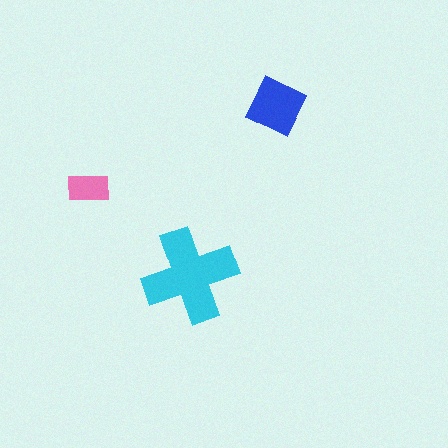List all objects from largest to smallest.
The cyan cross, the blue diamond, the pink rectangle.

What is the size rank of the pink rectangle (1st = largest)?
3rd.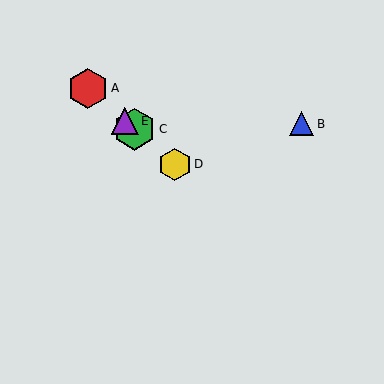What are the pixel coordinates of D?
Object D is at (175, 164).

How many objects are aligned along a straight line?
4 objects (A, C, D, E) are aligned along a straight line.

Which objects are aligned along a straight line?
Objects A, C, D, E are aligned along a straight line.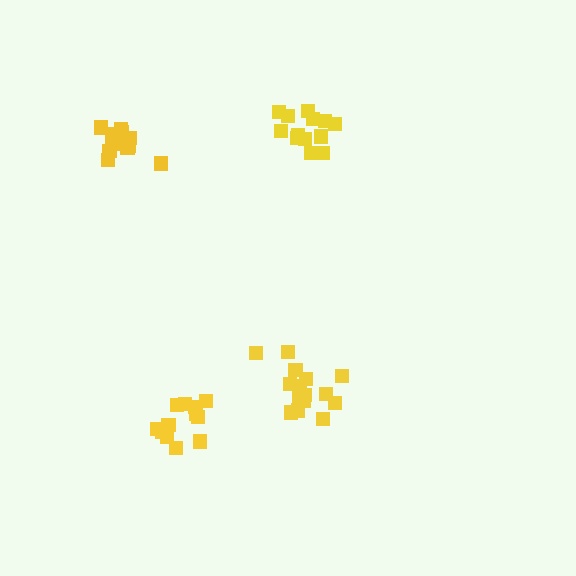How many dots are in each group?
Group 1: 12 dots, Group 2: 13 dots, Group 3: 14 dots, Group 4: 15 dots (54 total).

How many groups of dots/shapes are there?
There are 4 groups.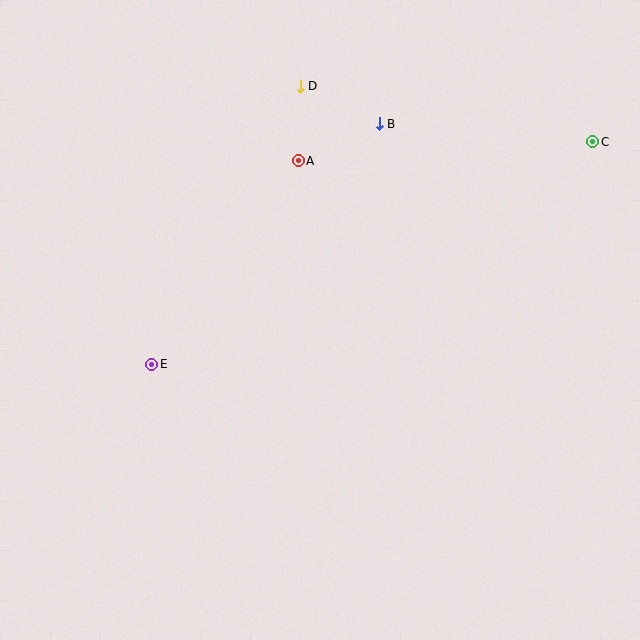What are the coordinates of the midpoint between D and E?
The midpoint between D and E is at (226, 225).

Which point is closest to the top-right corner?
Point C is closest to the top-right corner.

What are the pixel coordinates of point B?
Point B is at (379, 124).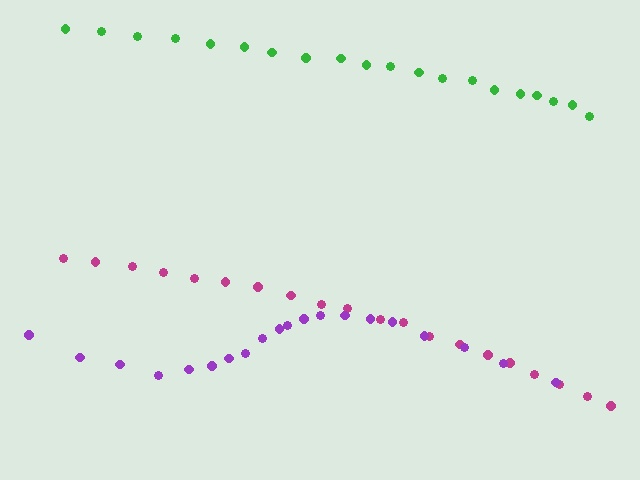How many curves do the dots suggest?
There are 3 distinct paths.